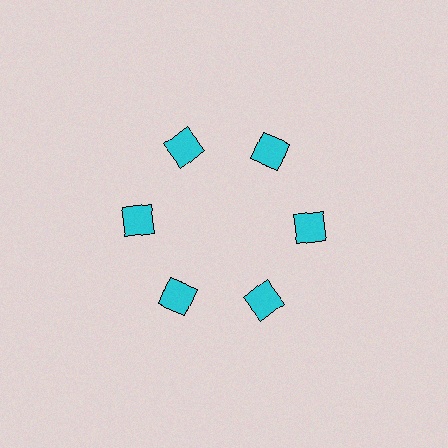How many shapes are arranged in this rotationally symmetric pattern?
There are 6 shapes, arranged in 6 groups of 1.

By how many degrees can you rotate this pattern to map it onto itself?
The pattern maps onto itself every 60 degrees of rotation.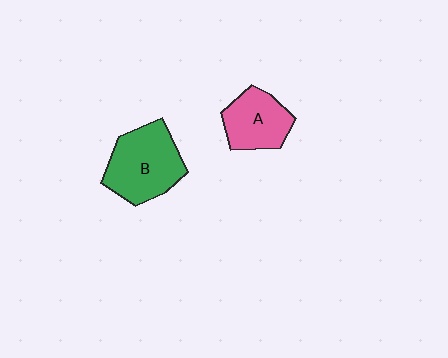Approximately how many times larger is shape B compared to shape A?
Approximately 1.4 times.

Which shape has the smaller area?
Shape A (pink).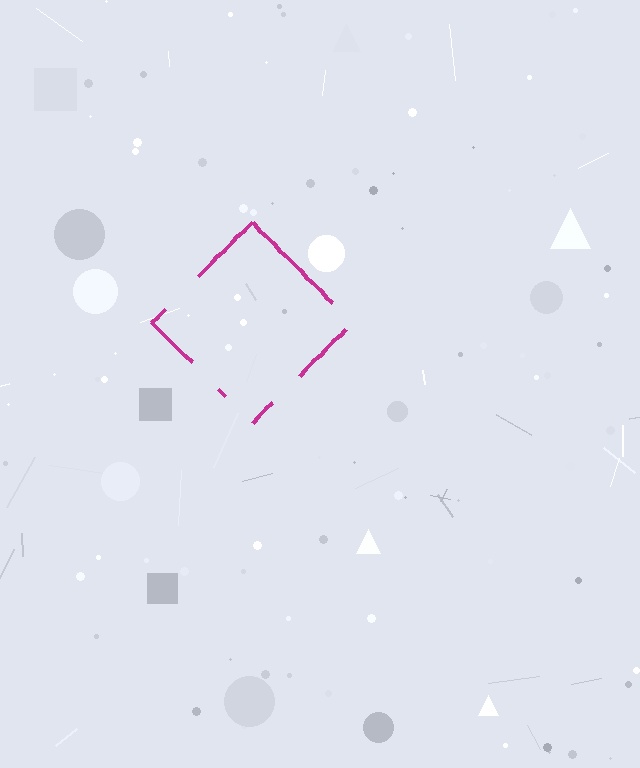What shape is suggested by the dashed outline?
The dashed outline suggests a diamond.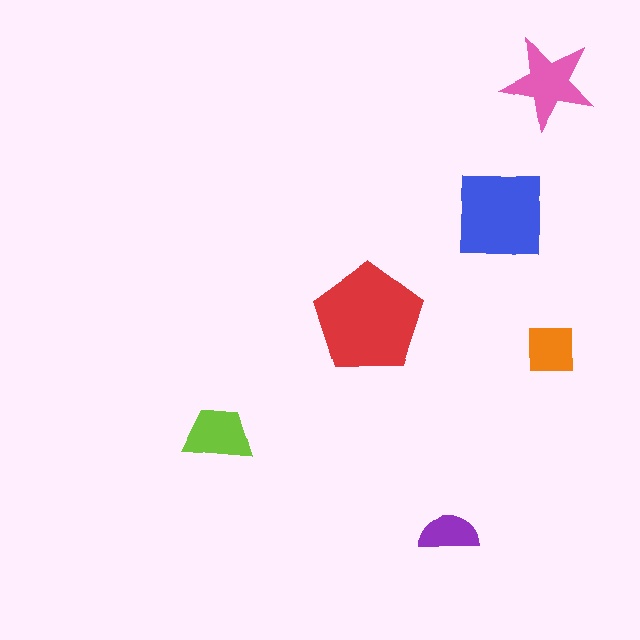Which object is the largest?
The red pentagon.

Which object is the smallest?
The purple semicircle.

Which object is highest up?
The pink star is topmost.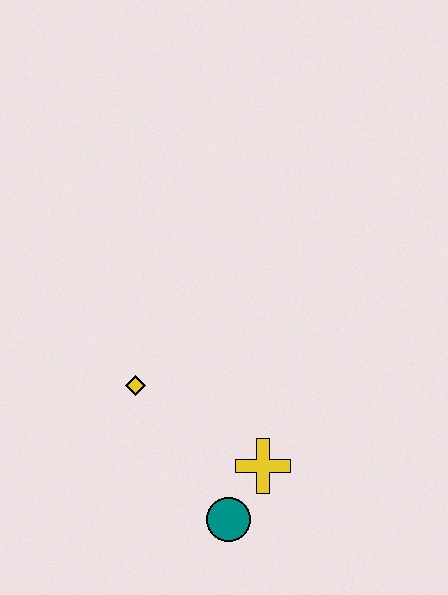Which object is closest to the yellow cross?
The teal circle is closest to the yellow cross.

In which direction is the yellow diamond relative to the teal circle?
The yellow diamond is above the teal circle.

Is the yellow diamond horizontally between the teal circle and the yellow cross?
No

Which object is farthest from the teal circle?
The yellow diamond is farthest from the teal circle.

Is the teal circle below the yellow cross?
Yes